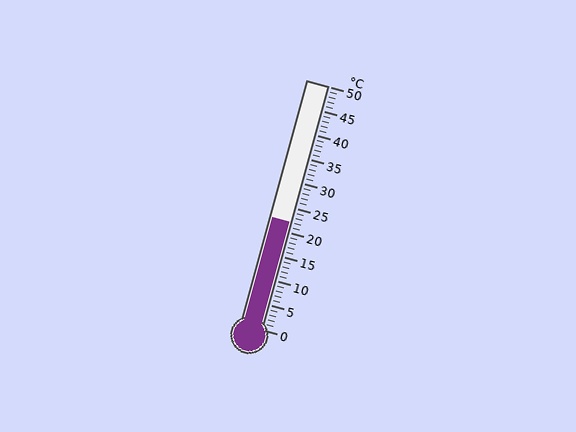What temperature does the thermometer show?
The thermometer shows approximately 22°C.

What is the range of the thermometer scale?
The thermometer scale ranges from 0°C to 50°C.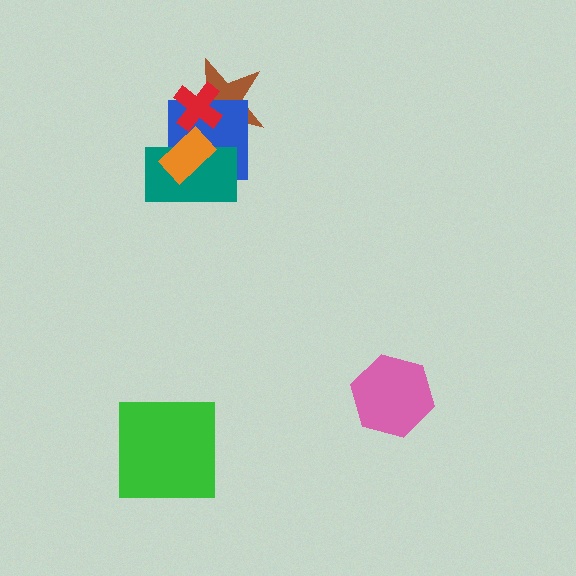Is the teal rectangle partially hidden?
Yes, it is partially covered by another shape.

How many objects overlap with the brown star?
4 objects overlap with the brown star.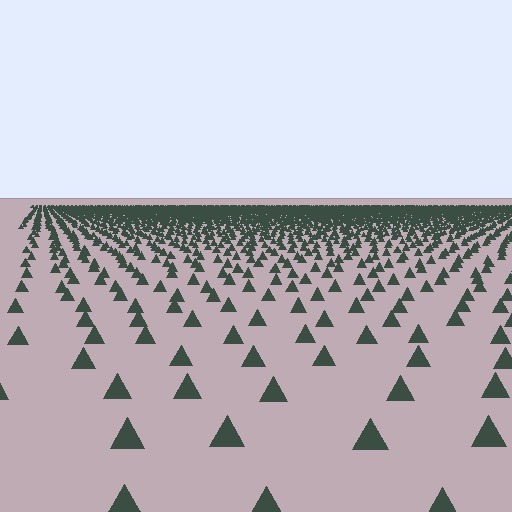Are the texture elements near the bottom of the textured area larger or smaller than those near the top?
Larger. Near the bottom, elements are closer to the viewer and appear at a bigger on-screen size.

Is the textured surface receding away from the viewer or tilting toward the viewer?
The surface is receding away from the viewer. Texture elements get smaller and denser toward the top.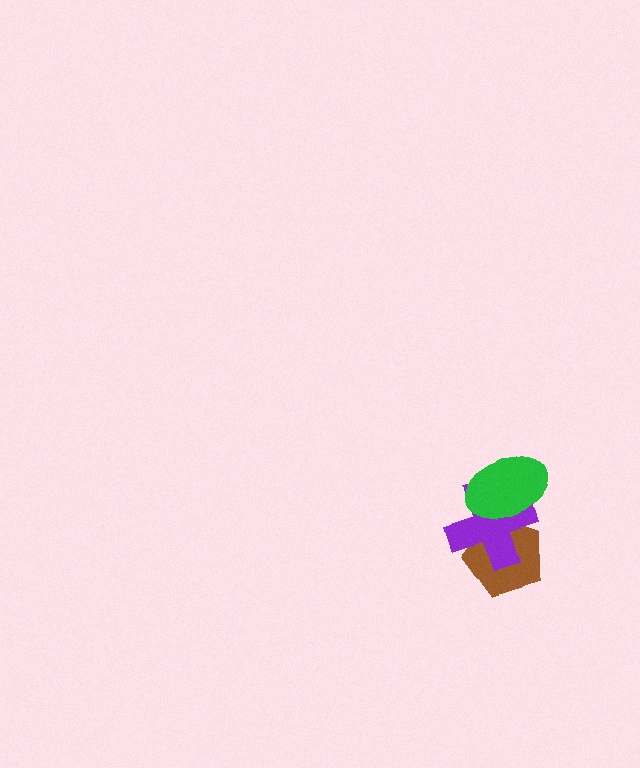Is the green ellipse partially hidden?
No, no other shape covers it.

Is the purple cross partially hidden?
Yes, it is partially covered by another shape.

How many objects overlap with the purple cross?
2 objects overlap with the purple cross.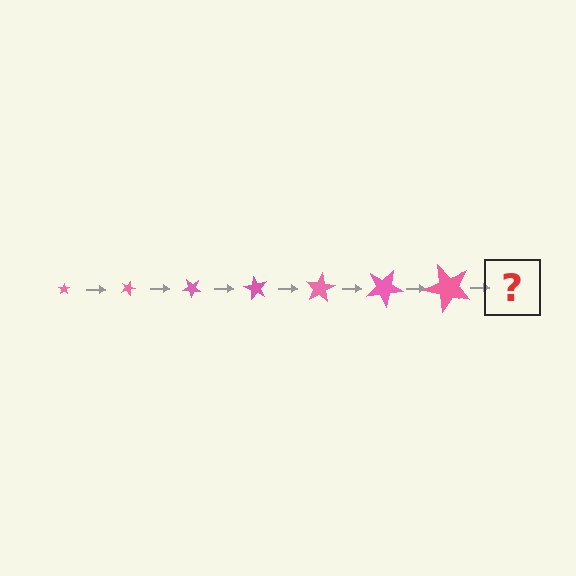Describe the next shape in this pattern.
It should be a star, larger than the previous one and rotated 140 degrees from the start.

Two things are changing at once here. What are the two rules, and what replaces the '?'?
The two rules are that the star grows larger each step and it rotates 20 degrees each step. The '?' should be a star, larger than the previous one and rotated 140 degrees from the start.